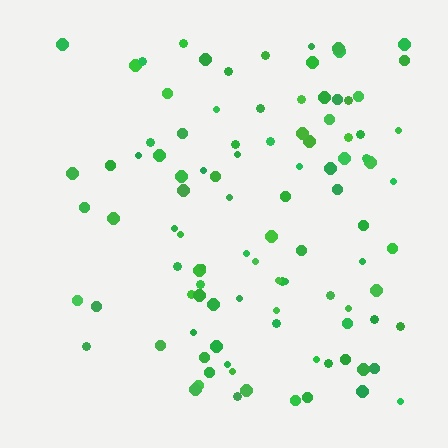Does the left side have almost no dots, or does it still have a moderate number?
Still a moderate number, just noticeably fewer than the right.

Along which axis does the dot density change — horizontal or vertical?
Horizontal.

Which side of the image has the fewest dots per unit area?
The left.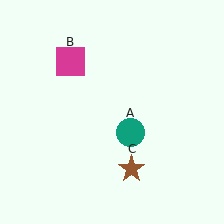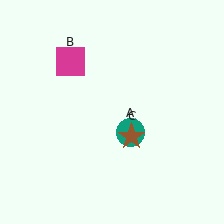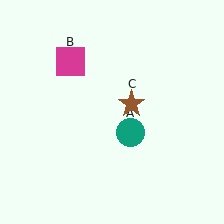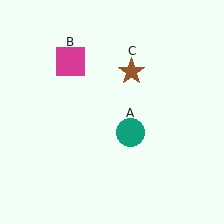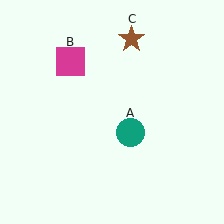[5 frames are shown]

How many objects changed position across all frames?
1 object changed position: brown star (object C).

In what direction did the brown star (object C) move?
The brown star (object C) moved up.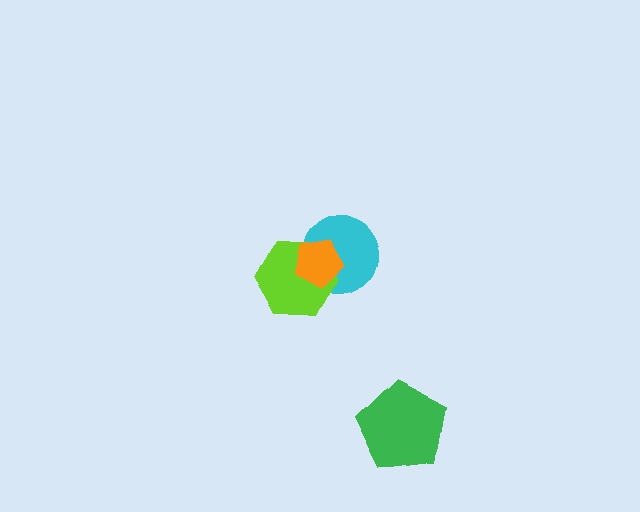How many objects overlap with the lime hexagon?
2 objects overlap with the lime hexagon.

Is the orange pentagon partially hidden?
No, no other shape covers it.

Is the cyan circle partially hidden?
Yes, it is partially covered by another shape.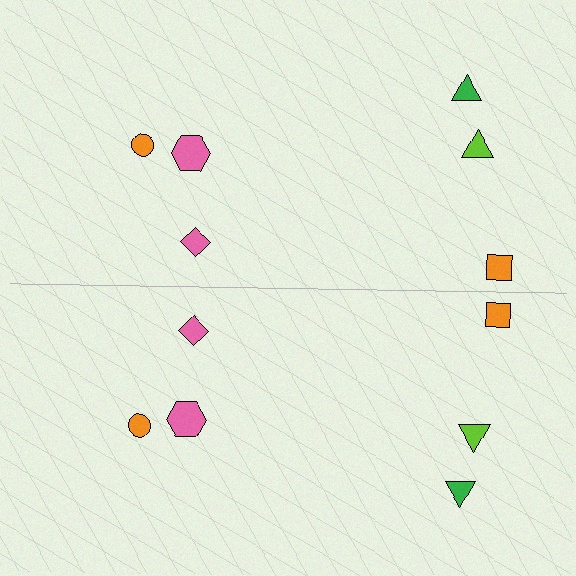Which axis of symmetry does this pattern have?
The pattern has a horizontal axis of symmetry running through the center of the image.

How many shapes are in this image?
There are 12 shapes in this image.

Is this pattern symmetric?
Yes, this pattern has bilateral (reflection) symmetry.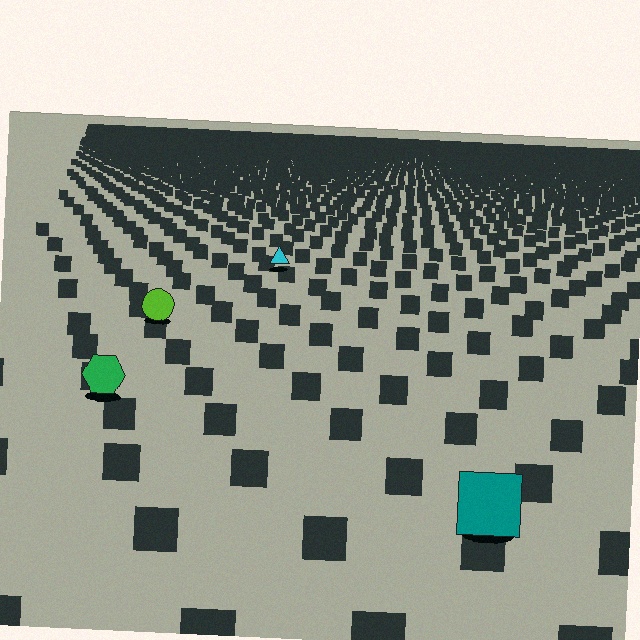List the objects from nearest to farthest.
From nearest to farthest: the teal square, the green hexagon, the lime circle, the cyan triangle.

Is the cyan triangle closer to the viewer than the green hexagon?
No. The green hexagon is closer — you can tell from the texture gradient: the ground texture is coarser near it.